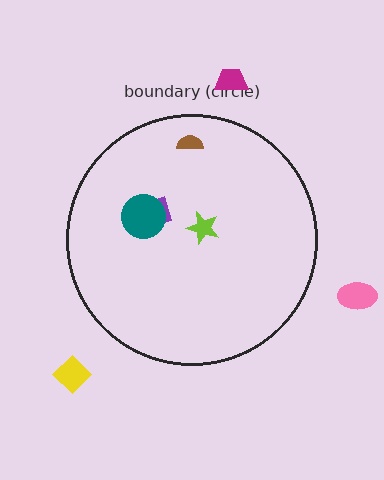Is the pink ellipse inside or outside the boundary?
Outside.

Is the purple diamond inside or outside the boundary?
Inside.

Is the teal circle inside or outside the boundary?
Inside.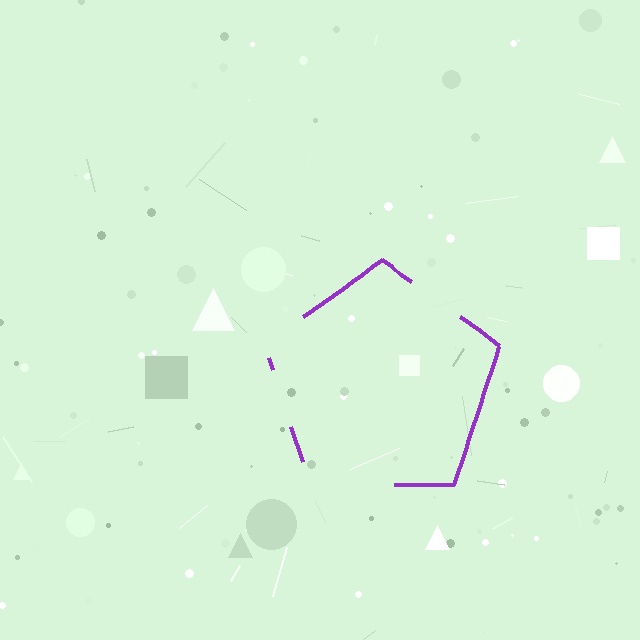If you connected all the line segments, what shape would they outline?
They would outline a pentagon.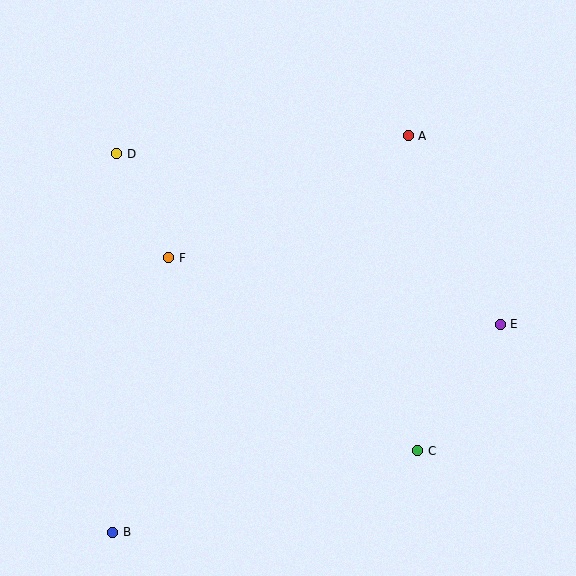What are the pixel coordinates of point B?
Point B is at (113, 532).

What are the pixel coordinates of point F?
Point F is at (169, 258).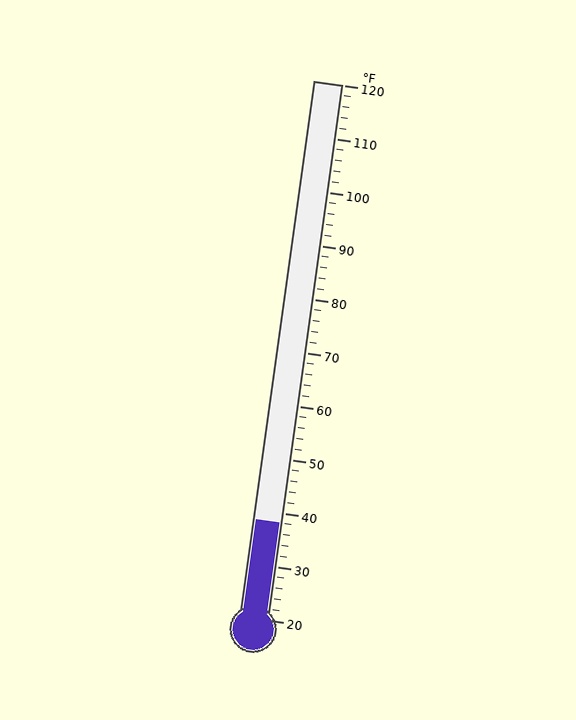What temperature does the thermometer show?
The thermometer shows approximately 38°F.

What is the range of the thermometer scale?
The thermometer scale ranges from 20°F to 120°F.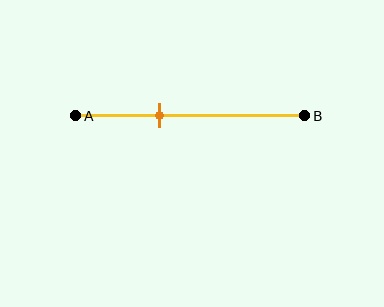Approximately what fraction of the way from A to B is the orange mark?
The orange mark is approximately 35% of the way from A to B.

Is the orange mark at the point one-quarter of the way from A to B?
No, the mark is at about 35% from A, not at the 25% one-quarter point.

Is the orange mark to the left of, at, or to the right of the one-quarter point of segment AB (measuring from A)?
The orange mark is to the right of the one-quarter point of segment AB.